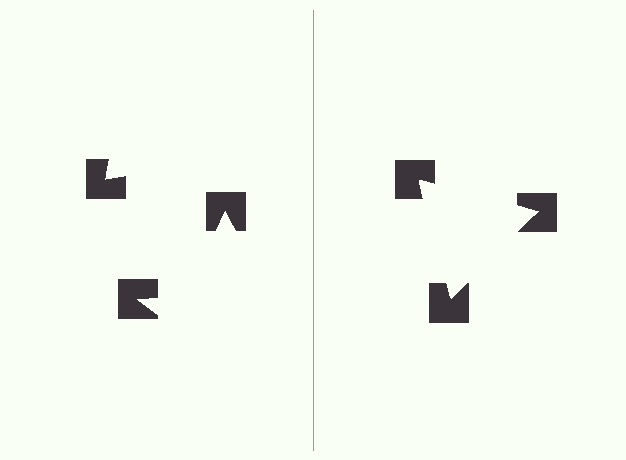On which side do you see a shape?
An illusory triangle appears on the right side. On the left side the wedge cuts are rotated, so no coherent shape forms.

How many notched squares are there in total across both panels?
6 — 3 on each side.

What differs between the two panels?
The notched squares are positioned identically on both sides; only the wedge orientations differ. On the right they align to a triangle; on the left they are misaligned.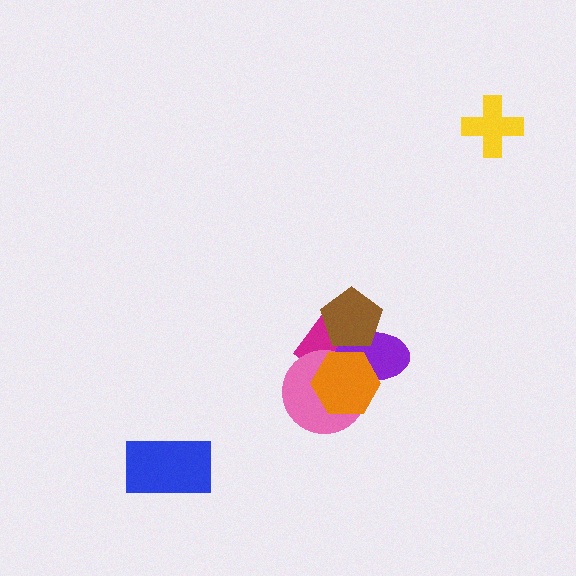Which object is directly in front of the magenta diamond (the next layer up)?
The pink circle is directly in front of the magenta diamond.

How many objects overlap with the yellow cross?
0 objects overlap with the yellow cross.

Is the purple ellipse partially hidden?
Yes, it is partially covered by another shape.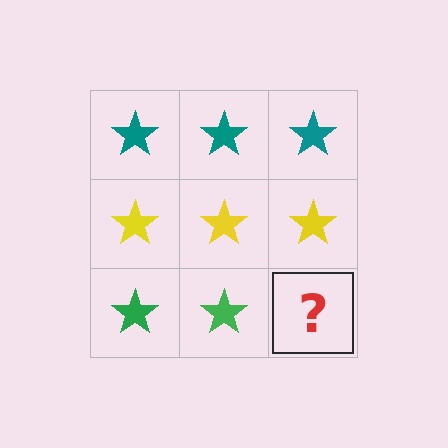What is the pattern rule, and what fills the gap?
The rule is that each row has a consistent color. The gap should be filled with a green star.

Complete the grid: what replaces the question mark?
The question mark should be replaced with a green star.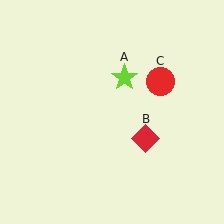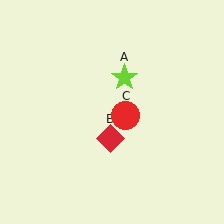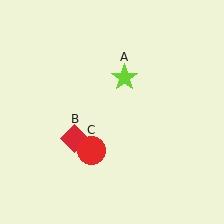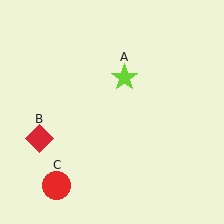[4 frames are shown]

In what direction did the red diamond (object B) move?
The red diamond (object B) moved left.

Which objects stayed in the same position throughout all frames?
Lime star (object A) remained stationary.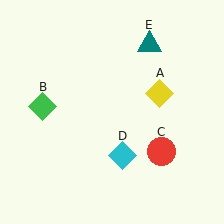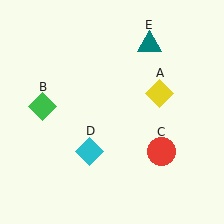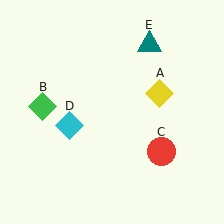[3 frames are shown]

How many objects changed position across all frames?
1 object changed position: cyan diamond (object D).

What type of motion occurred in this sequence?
The cyan diamond (object D) rotated clockwise around the center of the scene.